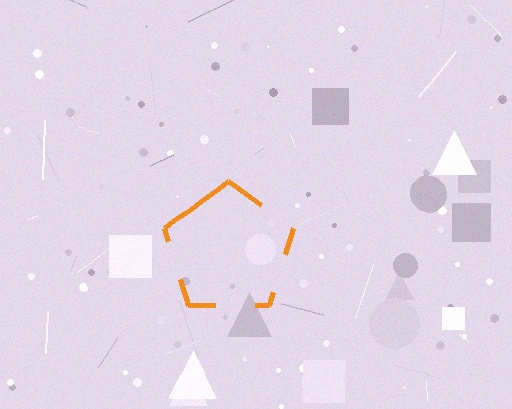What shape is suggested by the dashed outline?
The dashed outline suggests a pentagon.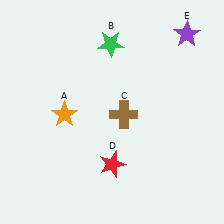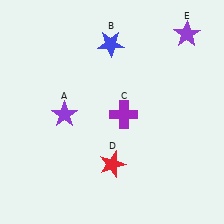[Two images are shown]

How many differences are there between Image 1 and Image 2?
There are 3 differences between the two images.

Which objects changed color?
A changed from orange to purple. B changed from green to blue. C changed from brown to purple.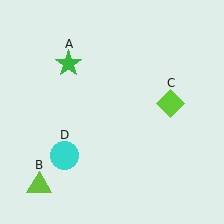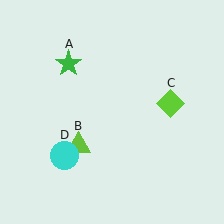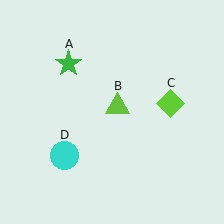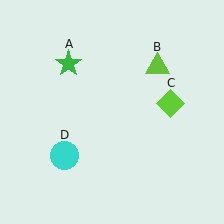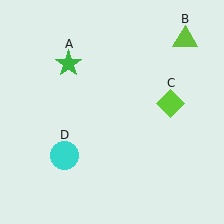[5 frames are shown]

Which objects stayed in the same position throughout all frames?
Green star (object A) and lime diamond (object C) and cyan circle (object D) remained stationary.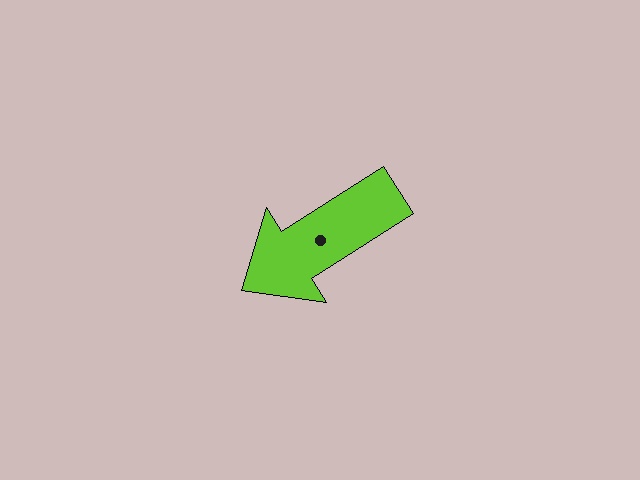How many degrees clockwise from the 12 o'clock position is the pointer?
Approximately 237 degrees.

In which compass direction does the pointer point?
Southwest.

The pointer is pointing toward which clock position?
Roughly 8 o'clock.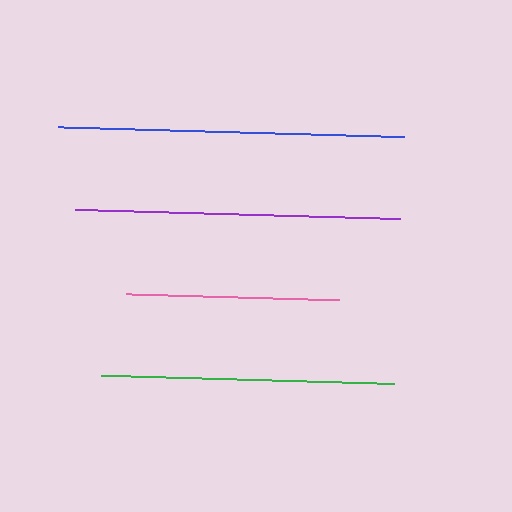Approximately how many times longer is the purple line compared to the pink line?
The purple line is approximately 1.5 times the length of the pink line.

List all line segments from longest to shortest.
From longest to shortest: blue, purple, green, pink.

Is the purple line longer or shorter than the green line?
The purple line is longer than the green line.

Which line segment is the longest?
The blue line is the longest at approximately 347 pixels.